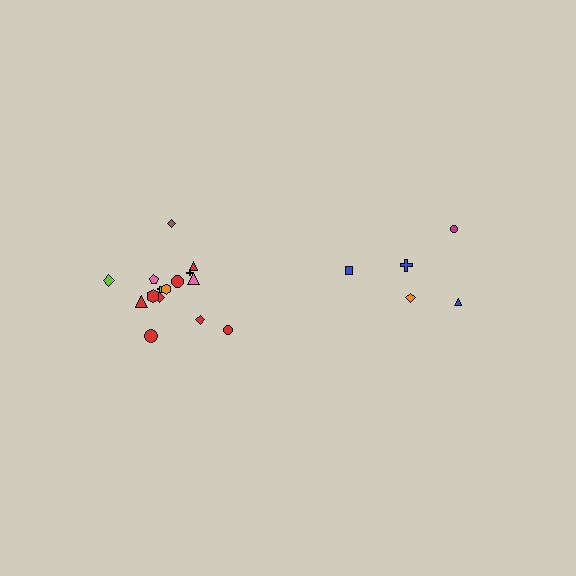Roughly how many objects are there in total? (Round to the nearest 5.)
Roughly 20 objects in total.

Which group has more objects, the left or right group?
The left group.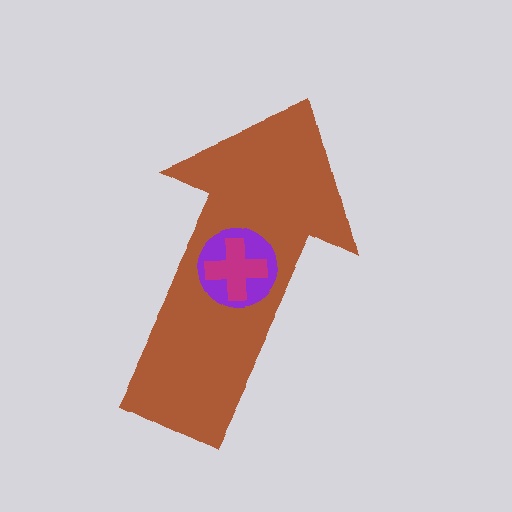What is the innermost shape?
The magenta cross.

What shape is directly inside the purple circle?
The magenta cross.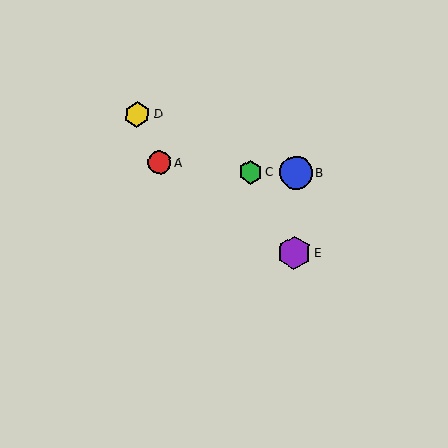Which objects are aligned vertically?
Objects B, E are aligned vertically.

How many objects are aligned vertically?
2 objects (B, E) are aligned vertically.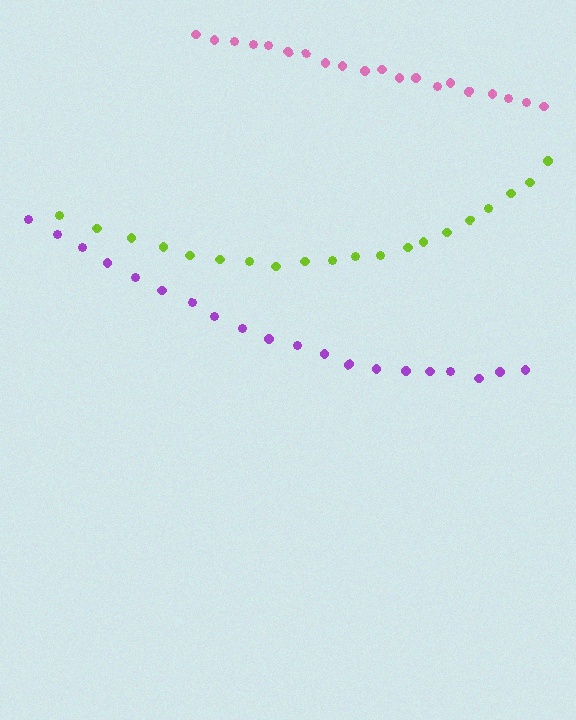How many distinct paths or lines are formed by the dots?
There are 3 distinct paths.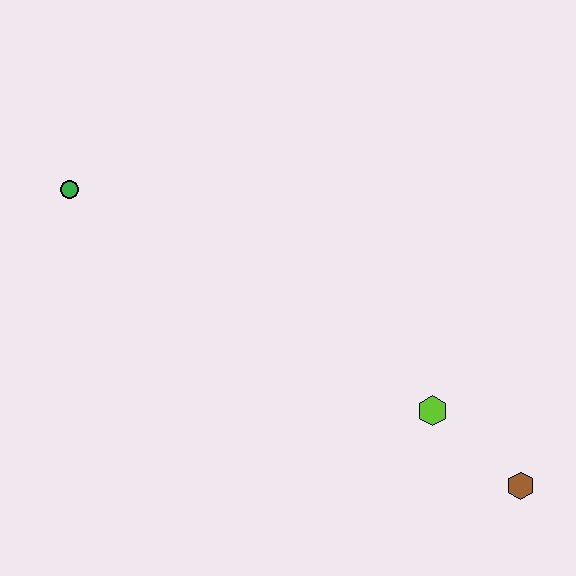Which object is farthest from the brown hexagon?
The green circle is farthest from the brown hexagon.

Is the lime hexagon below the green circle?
Yes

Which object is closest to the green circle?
The lime hexagon is closest to the green circle.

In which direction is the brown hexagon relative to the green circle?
The brown hexagon is to the right of the green circle.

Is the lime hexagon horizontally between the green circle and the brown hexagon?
Yes